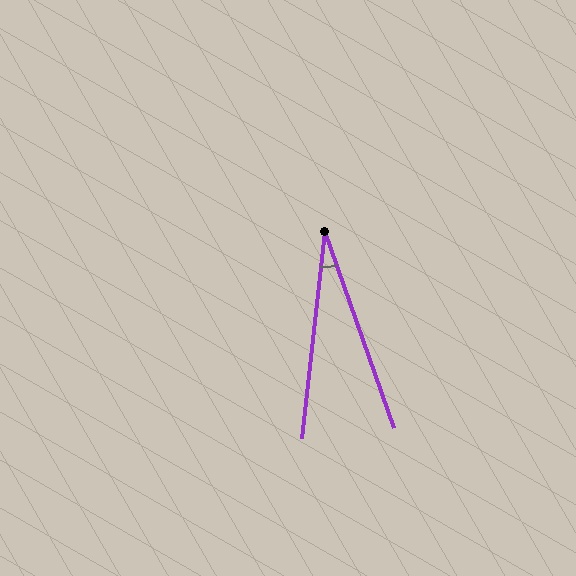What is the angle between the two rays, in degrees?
Approximately 25 degrees.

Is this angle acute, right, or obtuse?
It is acute.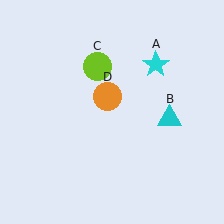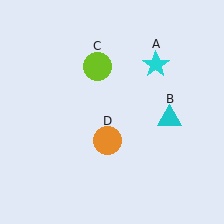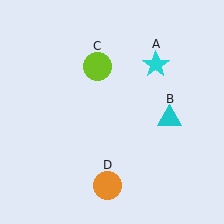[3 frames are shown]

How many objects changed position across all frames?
1 object changed position: orange circle (object D).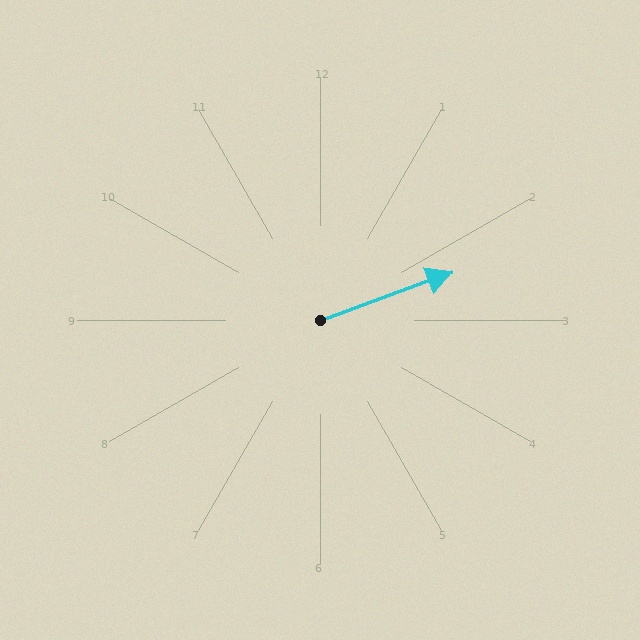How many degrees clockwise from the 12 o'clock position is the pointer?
Approximately 70 degrees.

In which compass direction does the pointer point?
East.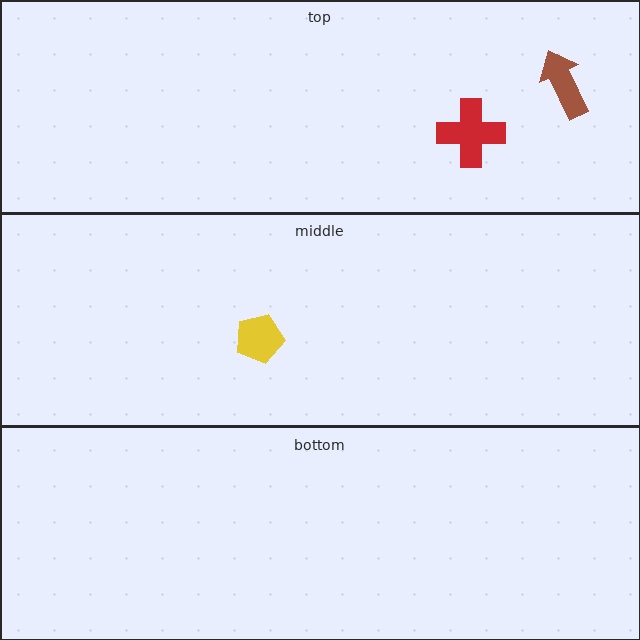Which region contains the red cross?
The top region.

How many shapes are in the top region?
2.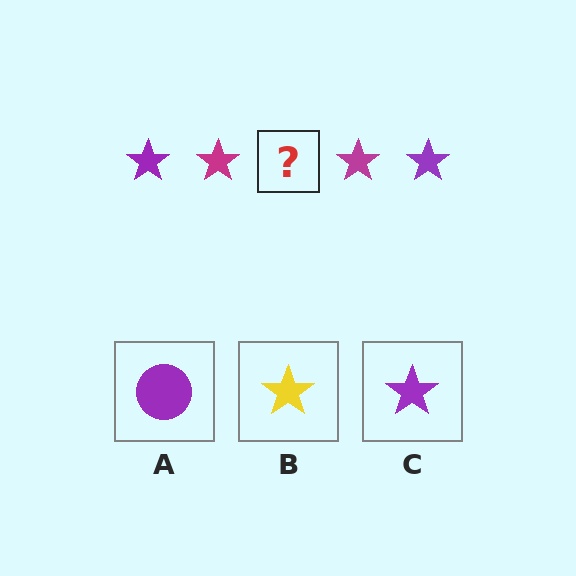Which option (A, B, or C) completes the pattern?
C.